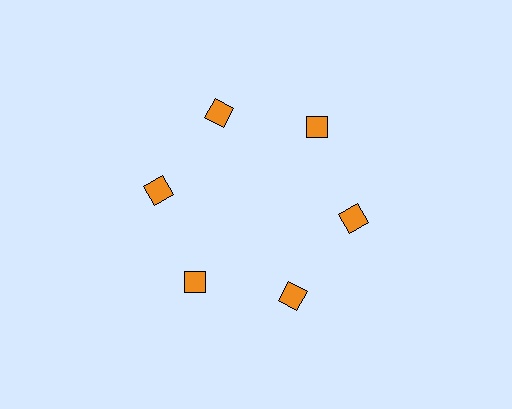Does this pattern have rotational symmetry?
Yes, this pattern has 6-fold rotational symmetry. It looks the same after rotating 60 degrees around the center.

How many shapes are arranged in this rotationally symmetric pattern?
There are 6 shapes, arranged in 6 groups of 1.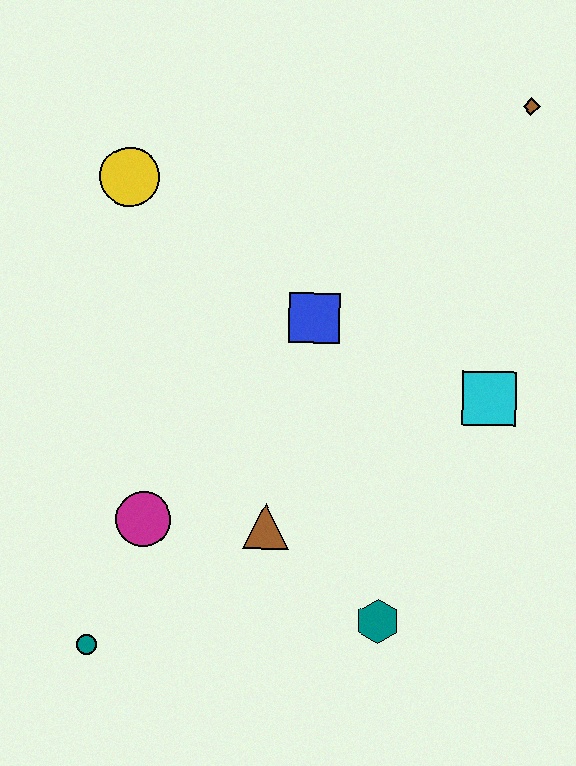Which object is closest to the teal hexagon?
The brown triangle is closest to the teal hexagon.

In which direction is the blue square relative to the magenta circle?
The blue square is above the magenta circle.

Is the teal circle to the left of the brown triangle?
Yes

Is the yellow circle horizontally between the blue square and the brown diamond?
No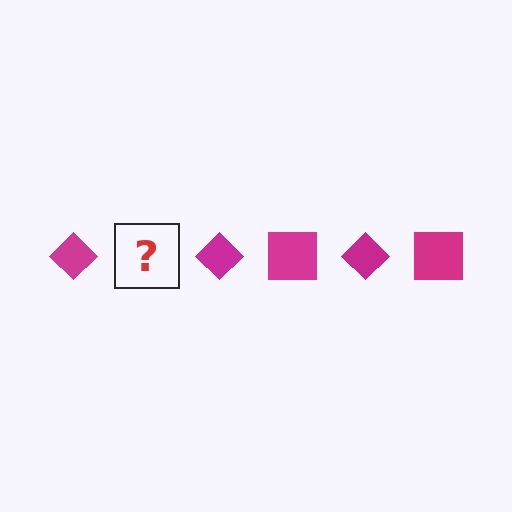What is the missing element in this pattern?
The missing element is a magenta square.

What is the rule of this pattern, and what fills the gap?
The rule is that the pattern cycles through diamond, square shapes in magenta. The gap should be filled with a magenta square.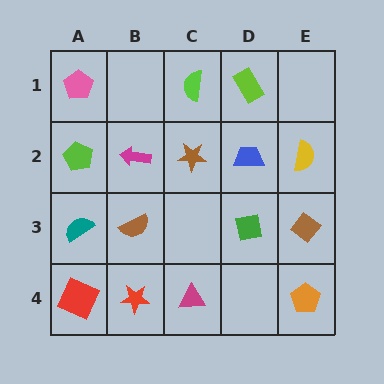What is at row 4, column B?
A red star.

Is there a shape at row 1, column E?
No, that cell is empty.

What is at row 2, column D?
A blue trapezoid.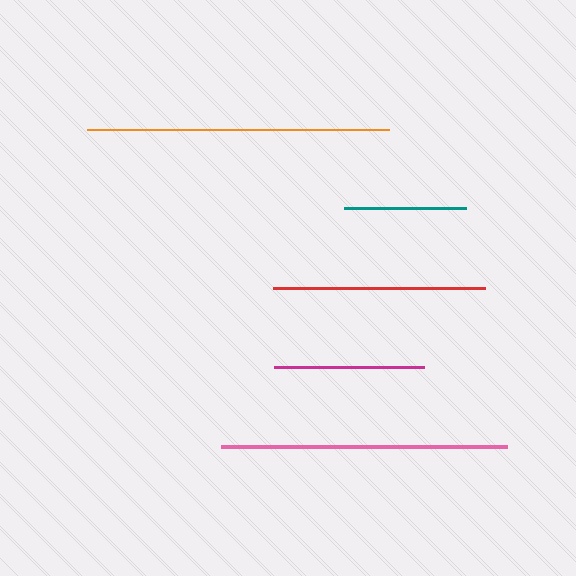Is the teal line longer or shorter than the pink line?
The pink line is longer than the teal line.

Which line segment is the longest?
The orange line is the longest at approximately 302 pixels.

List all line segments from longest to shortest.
From longest to shortest: orange, pink, red, magenta, teal.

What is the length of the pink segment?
The pink segment is approximately 286 pixels long.